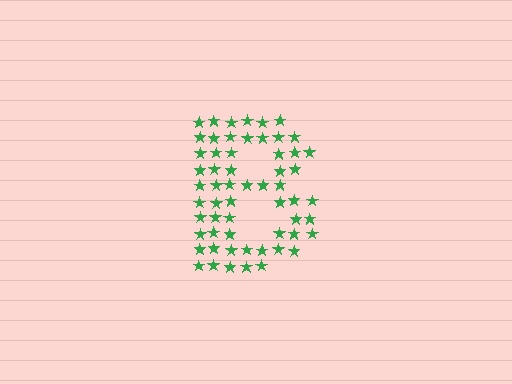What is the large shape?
The large shape is the letter B.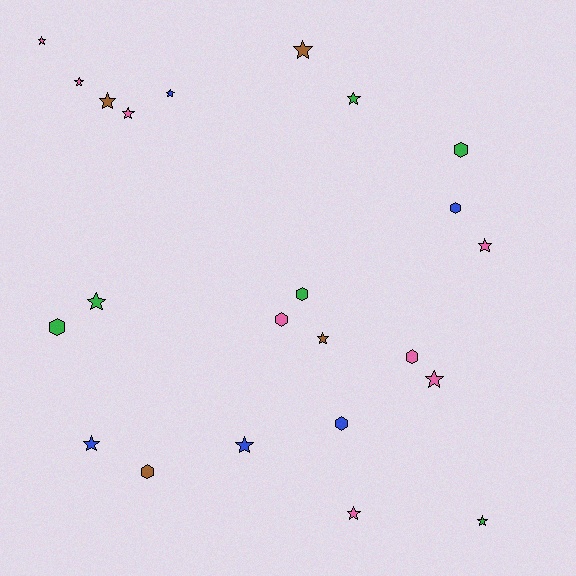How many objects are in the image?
There are 23 objects.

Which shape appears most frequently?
Star, with 15 objects.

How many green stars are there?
There are 3 green stars.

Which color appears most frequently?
Pink, with 8 objects.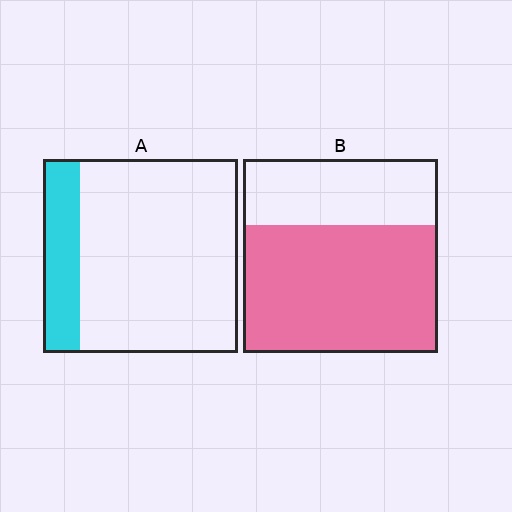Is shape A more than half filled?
No.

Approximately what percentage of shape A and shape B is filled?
A is approximately 20% and B is approximately 65%.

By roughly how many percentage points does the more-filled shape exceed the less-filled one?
By roughly 45 percentage points (B over A).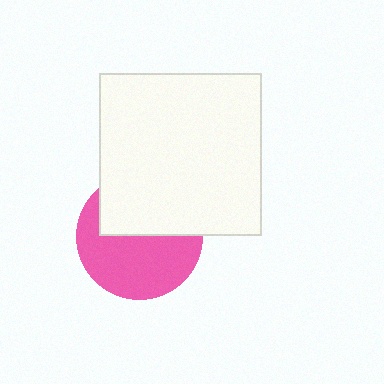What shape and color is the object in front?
The object in front is a white square.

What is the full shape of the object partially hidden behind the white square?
The partially hidden object is a pink circle.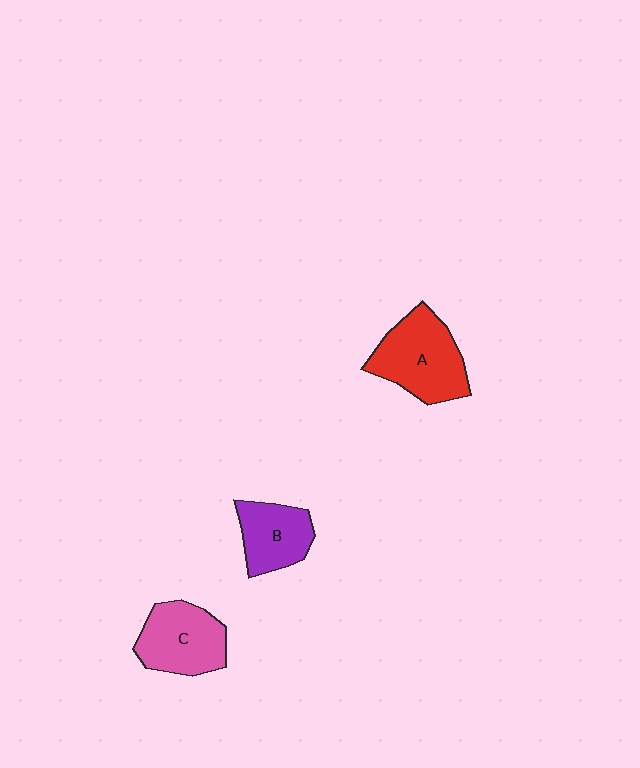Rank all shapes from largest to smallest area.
From largest to smallest: A (red), C (pink), B (purple).